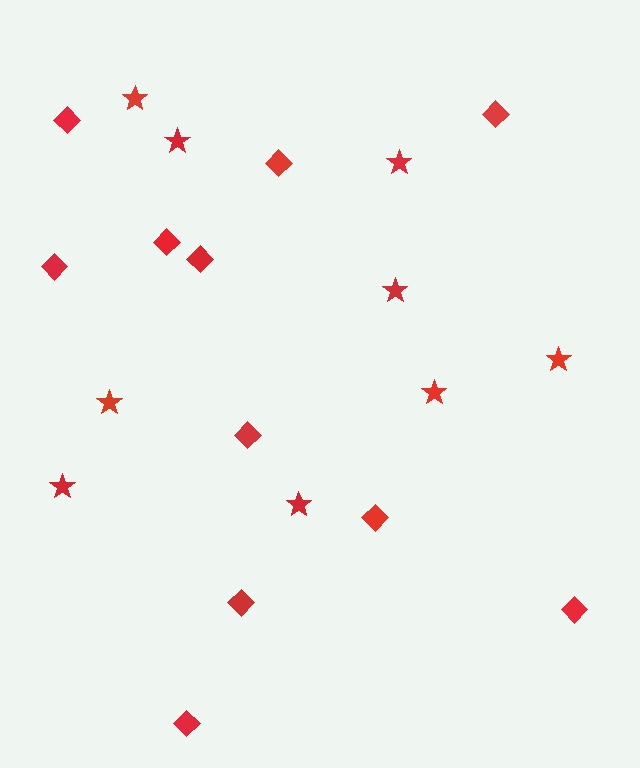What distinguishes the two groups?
There are 2 groups: one group of stars (9) and one group of diamonds (11).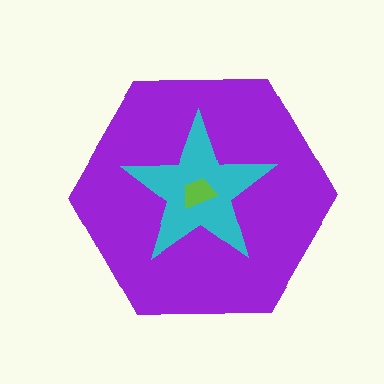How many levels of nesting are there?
3.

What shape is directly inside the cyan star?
The lime trapezoid.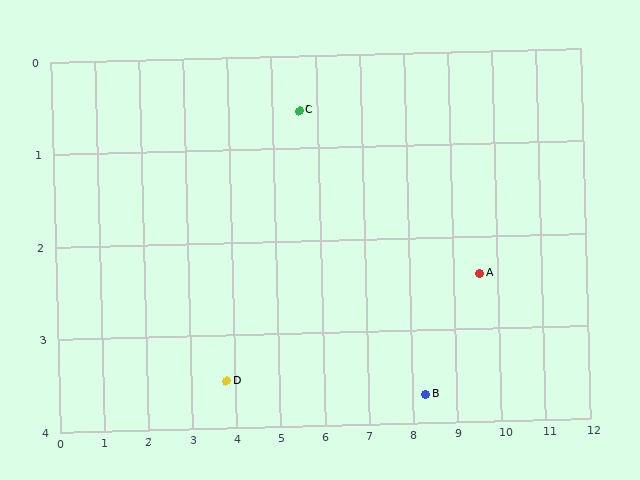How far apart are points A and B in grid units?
Points A and B are about 1.8 grid units apart.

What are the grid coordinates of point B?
Point B is at approximately (8.3, 3.7).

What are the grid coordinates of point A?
Point A is at approximately (9.6, 2.4).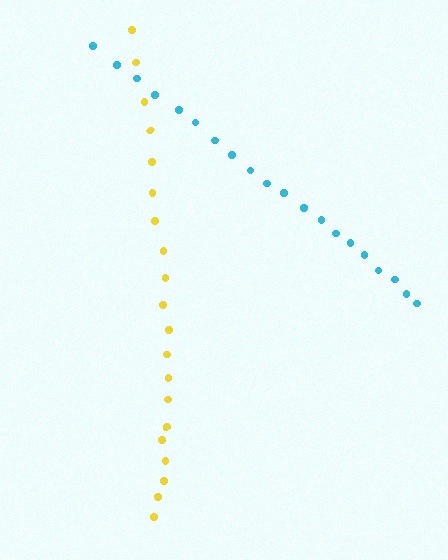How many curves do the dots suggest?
There are 2 distinct paths.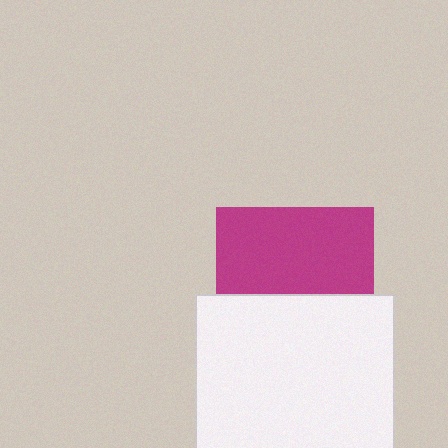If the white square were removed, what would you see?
You would see the complete magenta square.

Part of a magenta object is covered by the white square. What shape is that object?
It is a square.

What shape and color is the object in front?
The object in front is a white square.